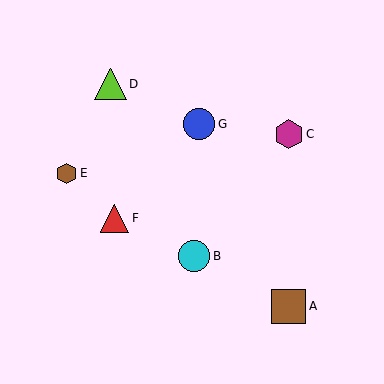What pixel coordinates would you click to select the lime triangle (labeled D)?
Click at (111, 84) to select the lime triangle D.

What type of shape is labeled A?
Shape A is a brown square.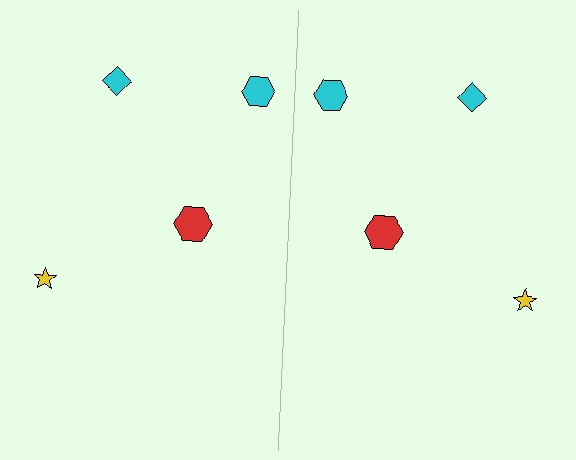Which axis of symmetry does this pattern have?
The pattern has a vertical axis of symmetry running through the center of the image.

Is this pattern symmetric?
Yes, this pattern has bilateral (reflection) symmetry.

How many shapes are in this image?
There are 8 shapes in this image.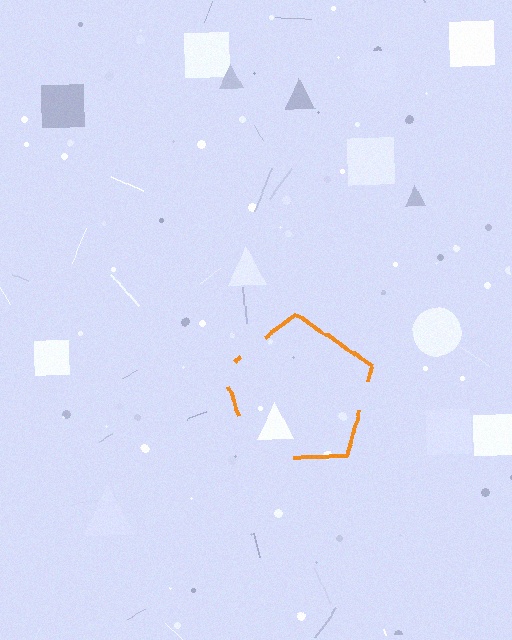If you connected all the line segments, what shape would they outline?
They would outline a pentagon.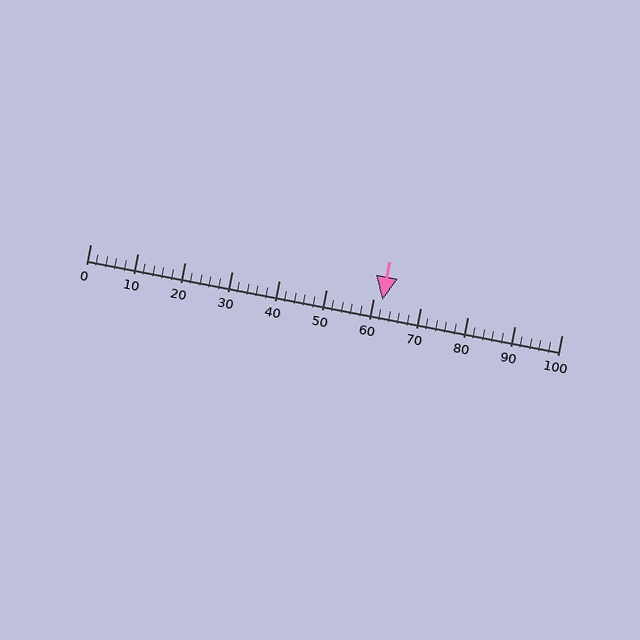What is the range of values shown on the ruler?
The ruler shows values from 0 to 100.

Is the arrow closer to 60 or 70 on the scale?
The arrow is closer to 60.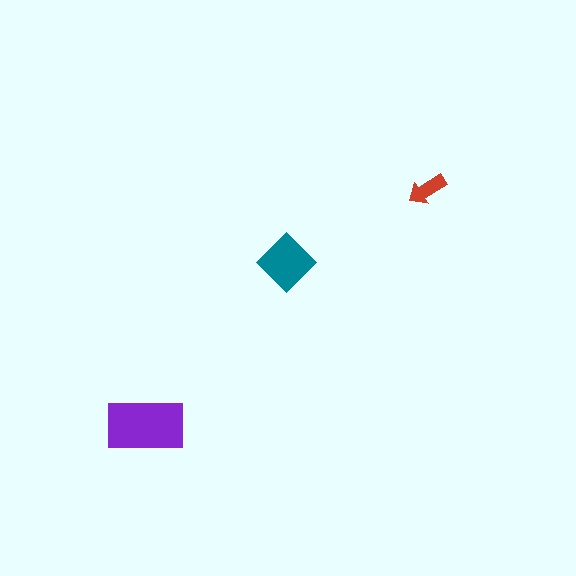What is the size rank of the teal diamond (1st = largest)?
2nd.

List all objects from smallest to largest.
The red arrow, the teal diamond, the purple rectangle.